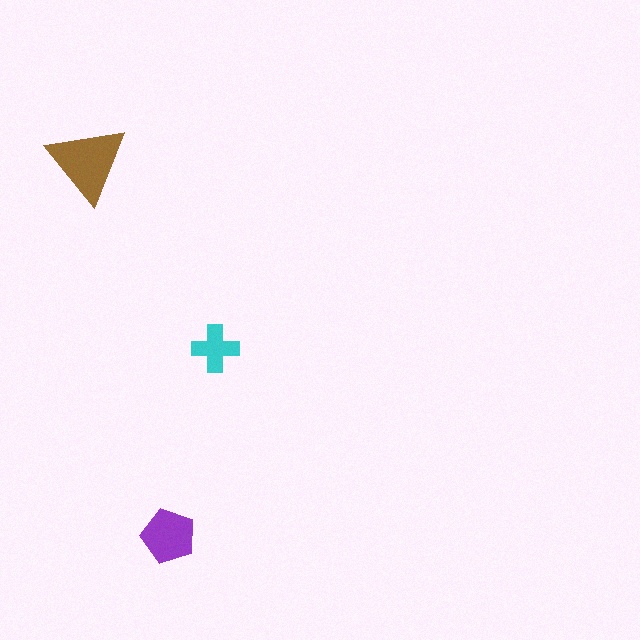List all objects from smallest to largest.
The cyan cross, the purple pentagon, the brown triangle.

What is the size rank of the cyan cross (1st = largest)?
3rd.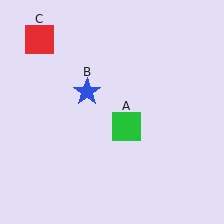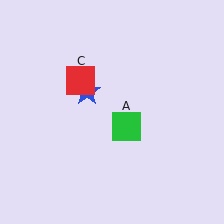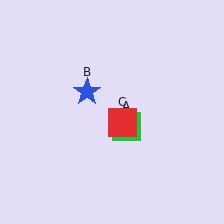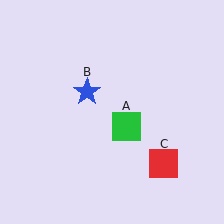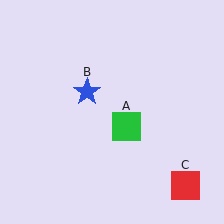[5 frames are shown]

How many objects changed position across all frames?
1 object changed position: red square (object C).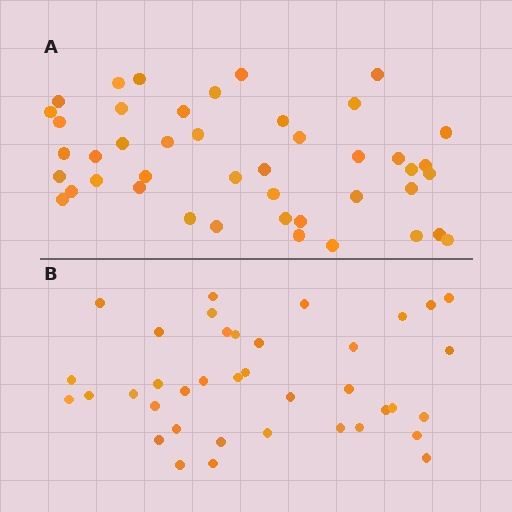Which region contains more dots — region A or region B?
Region A (the top region) has more dots.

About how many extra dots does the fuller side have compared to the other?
Region A has about 6 more dots than region B.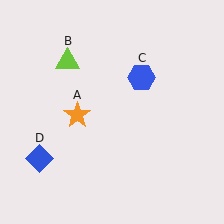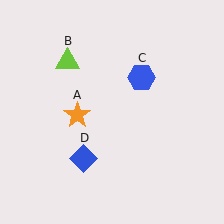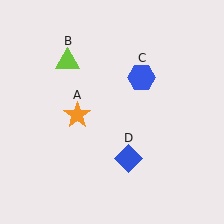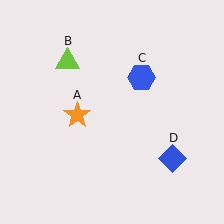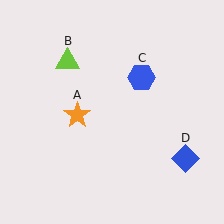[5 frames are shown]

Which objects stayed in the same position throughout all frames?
Orange star (object A) and lime triangle (object B) and blue hexagon (object C) remained stationary.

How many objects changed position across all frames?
1 object changed position: blue diamond (object D).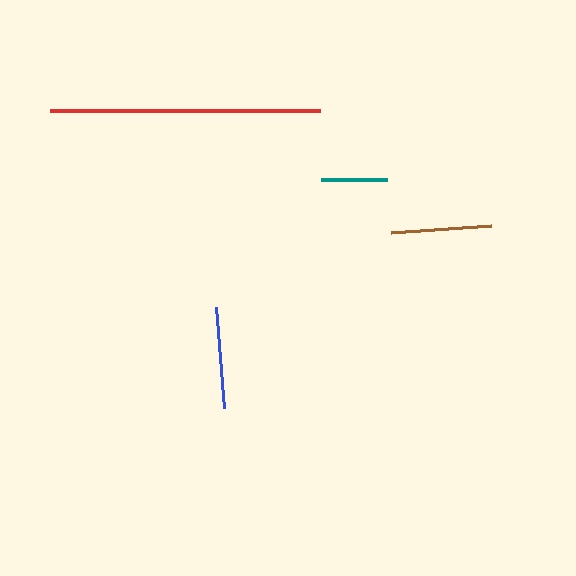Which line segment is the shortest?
The teal line is the shortest at approximately 65 pixels.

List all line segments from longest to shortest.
From longest to shortest: red, blue, brown, teal.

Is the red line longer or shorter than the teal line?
The red line is longer than the teal line.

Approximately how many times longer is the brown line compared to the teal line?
The brown line is approximately 1.5 times the length of the teal line.